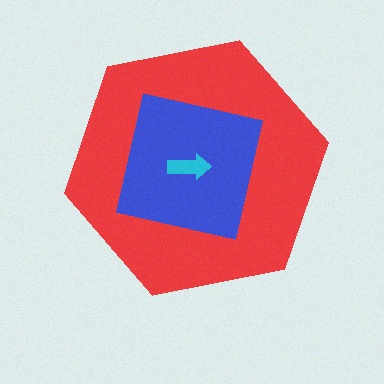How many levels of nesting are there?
3.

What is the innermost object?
The cyan arrow.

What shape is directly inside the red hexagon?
The blue square.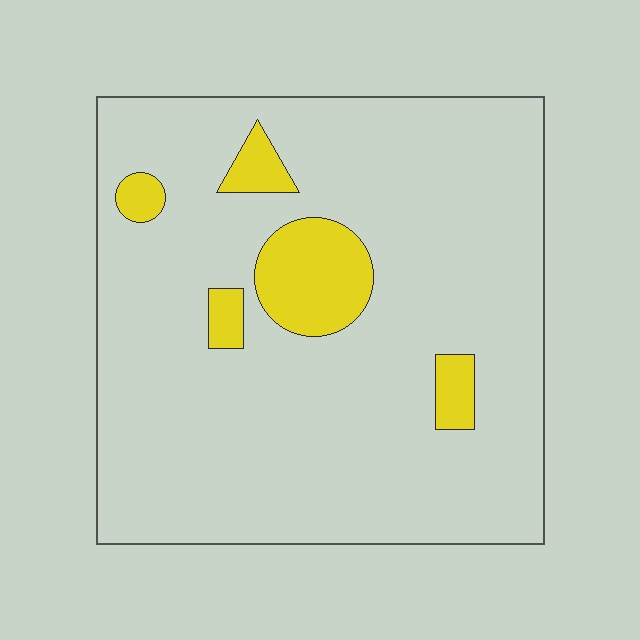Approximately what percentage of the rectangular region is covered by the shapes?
Approximately 10%.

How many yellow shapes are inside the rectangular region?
5.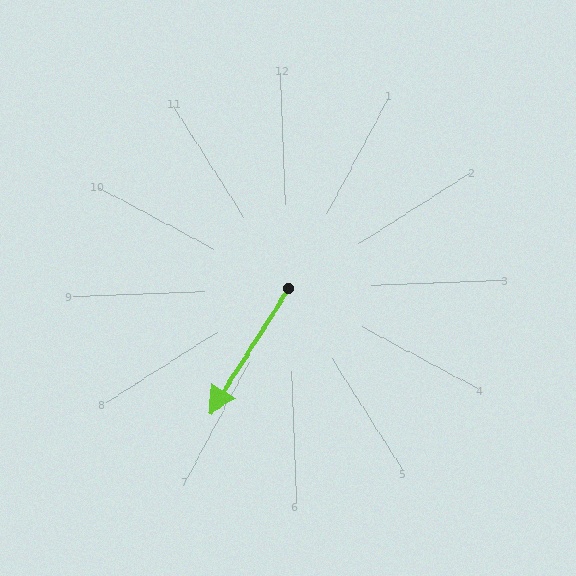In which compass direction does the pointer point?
Southwest.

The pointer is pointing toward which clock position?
Roughly 7 o'clock.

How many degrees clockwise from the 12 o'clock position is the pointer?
Approximately 214 degrees.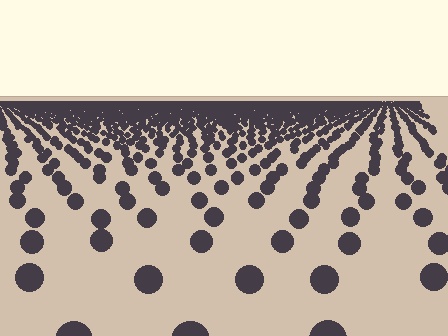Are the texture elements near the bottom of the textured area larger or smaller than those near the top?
Larger. Near the bottom, elements are closer to the viewer and appear at a bigger on-screen size.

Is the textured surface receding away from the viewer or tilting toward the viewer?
The surface is receding away from the viewer. Texture elements get smaller and denser toward the top.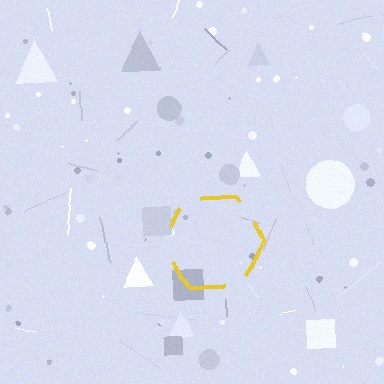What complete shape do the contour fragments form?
The contour fragments form a hexagon.